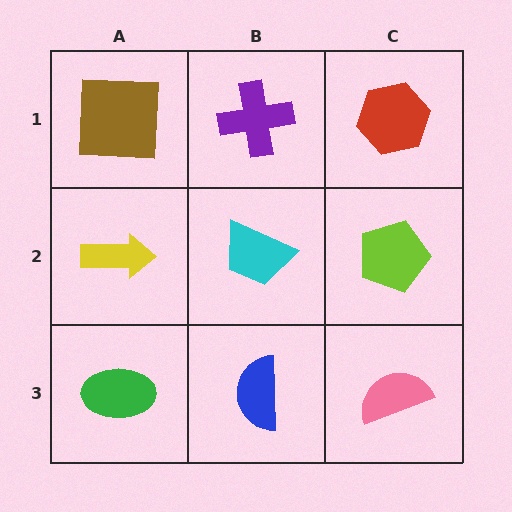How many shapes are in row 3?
3 shapes.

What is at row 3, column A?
A green ellipse.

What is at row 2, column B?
A cyan trapezoid.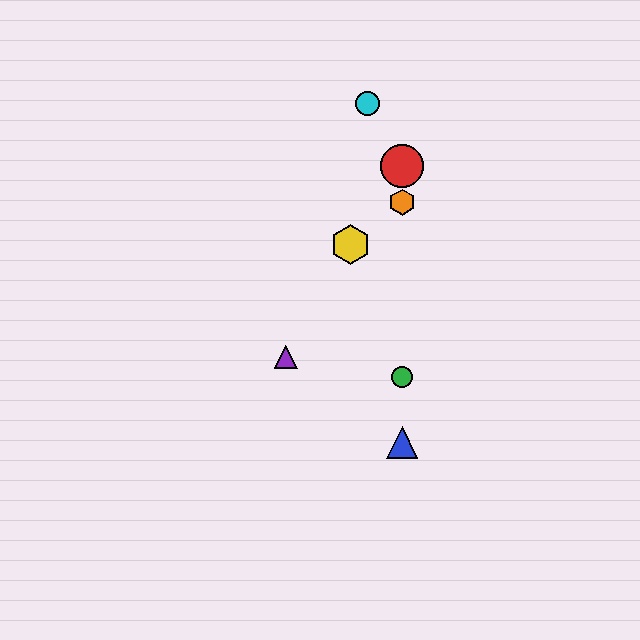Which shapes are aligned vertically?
The red circle, the blue triangle, the green circle, the orange hexagon are aligned vertically.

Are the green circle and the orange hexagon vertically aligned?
Yes, both are at x≈402.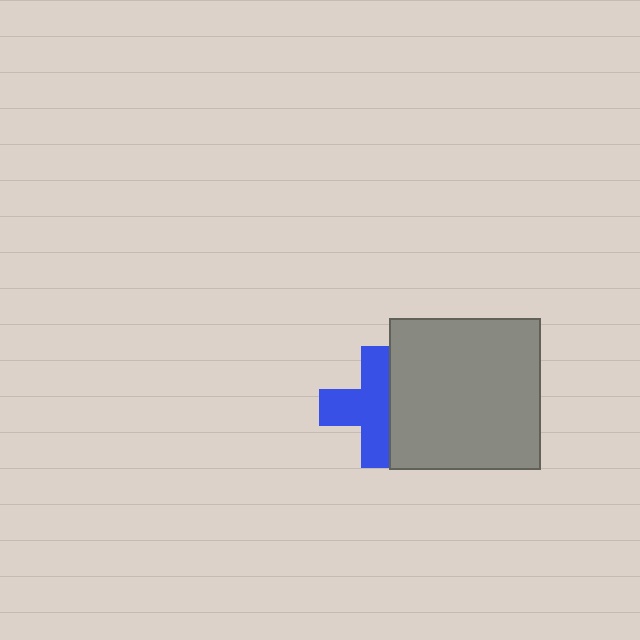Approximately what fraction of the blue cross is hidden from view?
Roughly 34% of the blue cross is hidden behind the gray square.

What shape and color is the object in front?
The object in front is a gray square.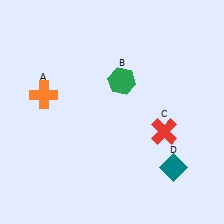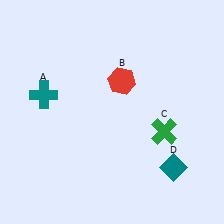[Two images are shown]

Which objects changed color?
A changed from orange to teal. B changed from green to red. C changed from red to green.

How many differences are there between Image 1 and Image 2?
There are 3 differences between the two images.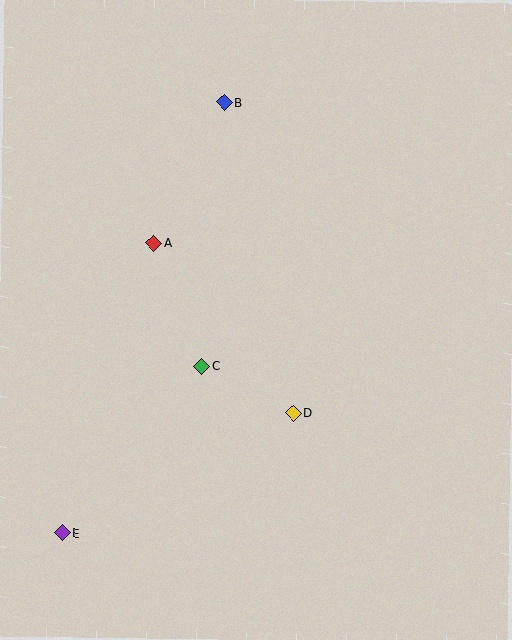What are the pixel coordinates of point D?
Point D is at (293, 413).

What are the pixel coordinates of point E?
Point E is at (62, 533).